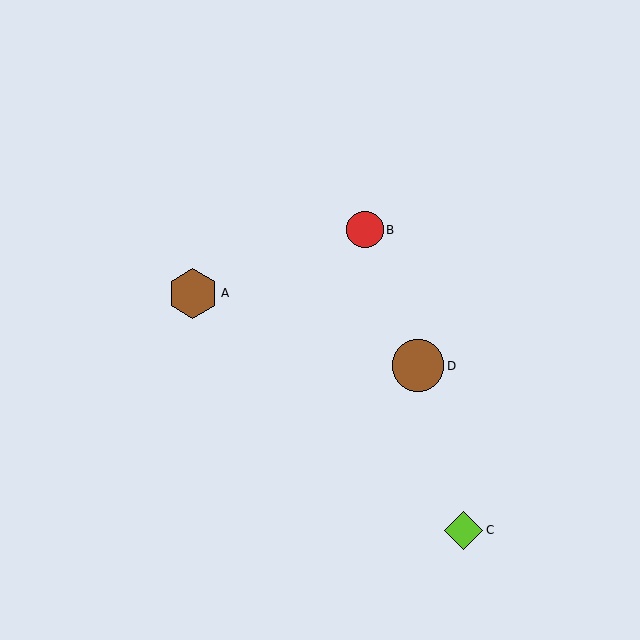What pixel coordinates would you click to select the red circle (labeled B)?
Click at (365, 230) to select the red circle B.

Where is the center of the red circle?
The center of the red circle is at (365, 230).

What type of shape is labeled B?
Shape B is a red circle.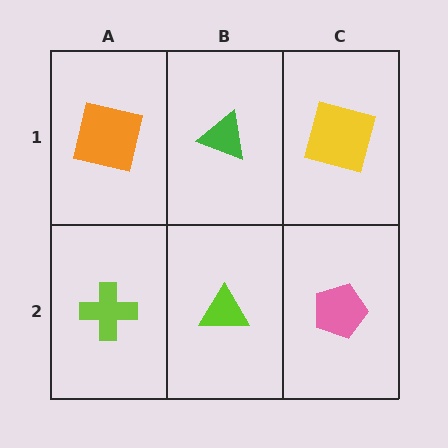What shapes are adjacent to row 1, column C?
A pink pentagon (row 2, column C), a green triangle (row 1, column B).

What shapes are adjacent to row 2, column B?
A green triangle (row 1, column B), a lime cross (row 2, column A), a pink pentagon (row 2, column C).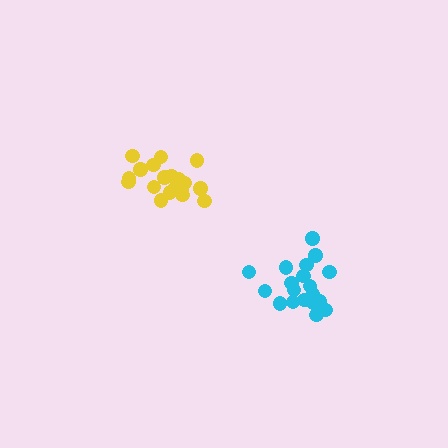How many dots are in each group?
Group 1: 19 dots, Group 2: 19 dots (38 total).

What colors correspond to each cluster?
The clusters are colored: cyan, yellow.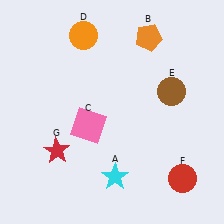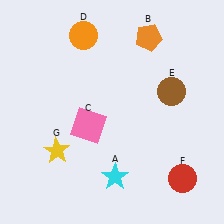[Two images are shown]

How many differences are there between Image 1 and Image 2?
There is 1 difference between the two images.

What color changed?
The star (G) changed from red in Image 1 to yellow in Image 2.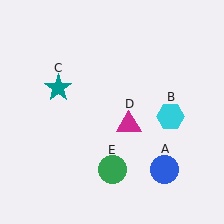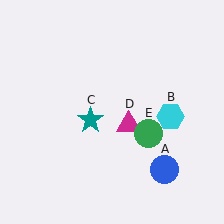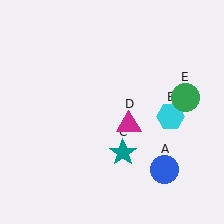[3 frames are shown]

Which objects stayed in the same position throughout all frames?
Blue circle (object A) and cyan hexagon (object B) and magenta triangle (object D) remained stationary.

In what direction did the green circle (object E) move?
The green circle (object E) moved up and to the right.